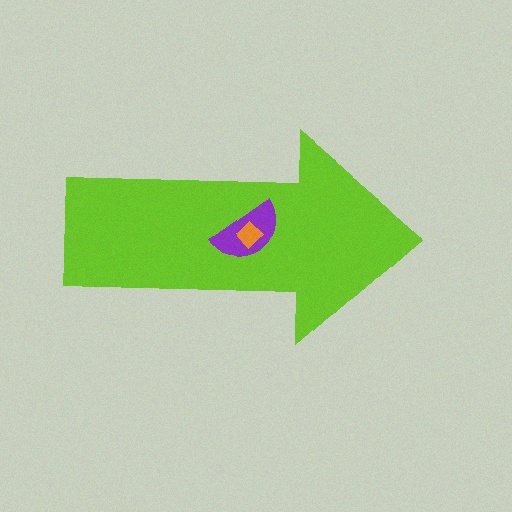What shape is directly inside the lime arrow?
The purple semicircle.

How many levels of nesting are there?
3.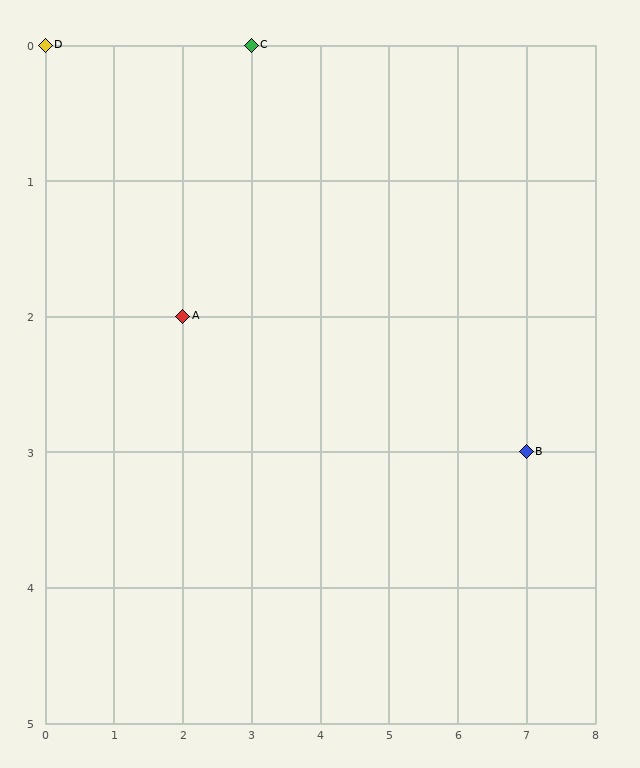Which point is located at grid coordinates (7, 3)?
Point B is at (7, 3).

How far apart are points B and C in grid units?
Points B and C are 4 columns and 3 rows apart (about 5.0 grid units diagonally).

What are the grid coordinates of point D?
Point D is at grid coordinates (0, 0).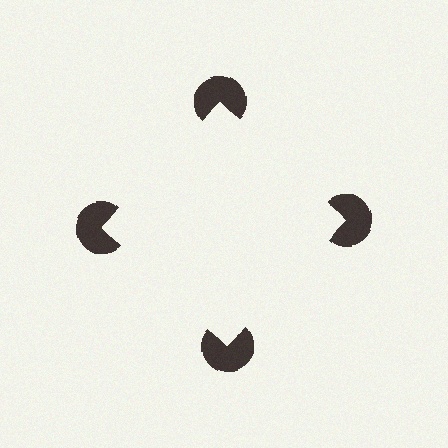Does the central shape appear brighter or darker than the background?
It typically appears slightly brighter than the background, even though no actual brightness change is drawn.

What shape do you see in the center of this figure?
An illusory square — its edges are inferred from the aligned wedge cuts in the pac-man discs, not physically drawn.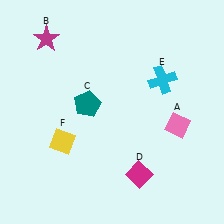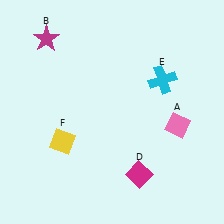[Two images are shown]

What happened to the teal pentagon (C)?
The teal pentagon (C) was removed in Image 2. It was in the top-left area of Image 1.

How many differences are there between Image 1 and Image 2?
There is 1 difference between the two images.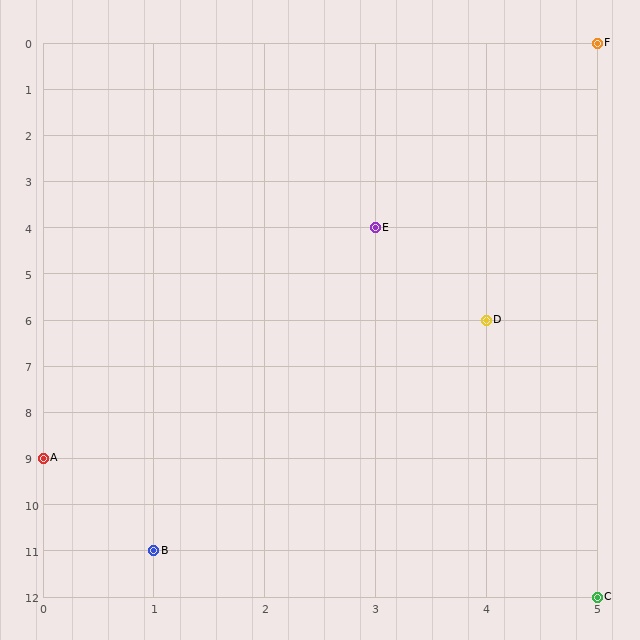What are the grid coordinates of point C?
Point C is at grid coordinates (5, 12).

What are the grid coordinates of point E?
Point E is at grid coordinates (3, 4).